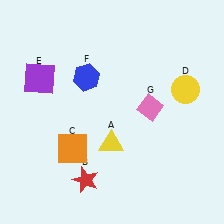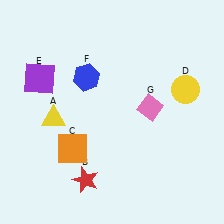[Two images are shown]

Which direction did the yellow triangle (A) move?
The yellow triangle (A) moved left.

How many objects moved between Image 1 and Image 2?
1 object moved between the two images.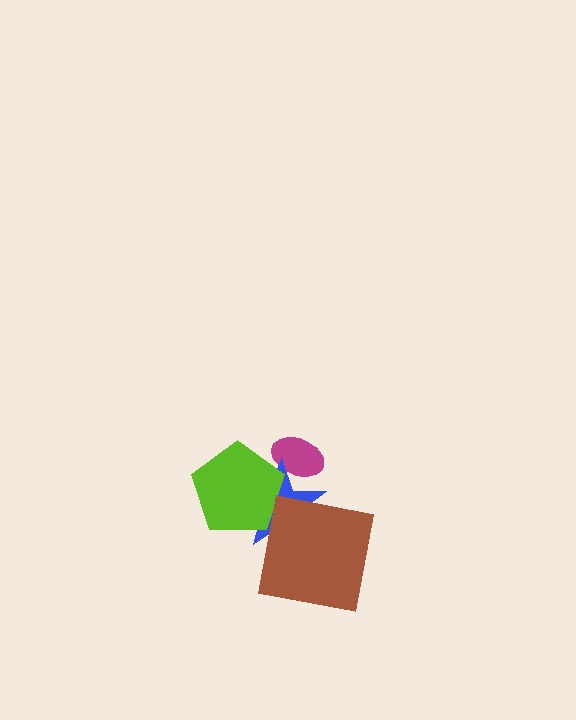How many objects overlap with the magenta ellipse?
2 objects overlap with the magenta ellipse.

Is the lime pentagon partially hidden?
No, no other shape covers it.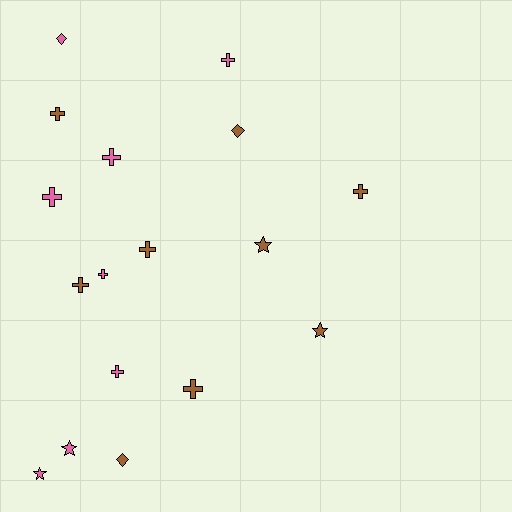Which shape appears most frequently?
Cross, with 10 objects.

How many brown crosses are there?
There are 5 brown crosses.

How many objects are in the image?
There are 17 objects.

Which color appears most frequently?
Brown, with 9 objects.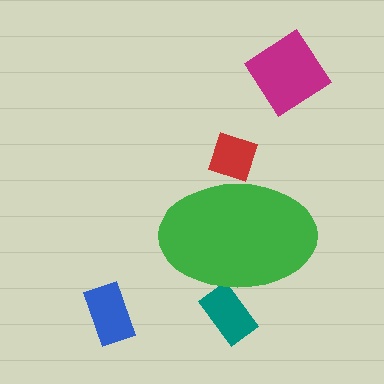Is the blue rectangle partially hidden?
No, the blue rectangle is fully visible.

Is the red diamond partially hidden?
Yes, the red diamond is partially hidden behind the green ellipse.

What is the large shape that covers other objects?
A green ellipse.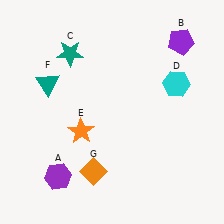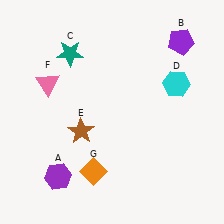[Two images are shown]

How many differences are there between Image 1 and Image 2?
There are 2 differences between the two images.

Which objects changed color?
E changed from orange to brown. F changed from teal to pink.